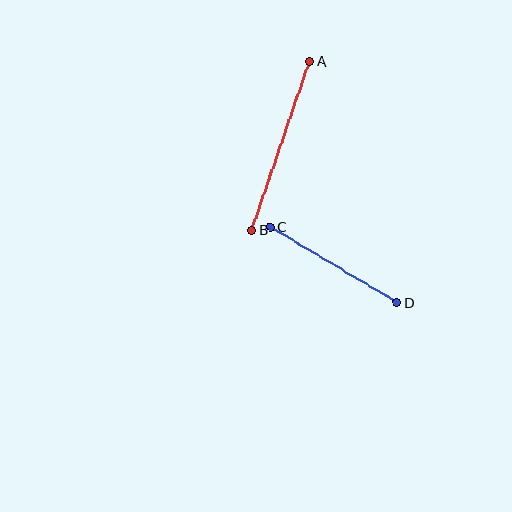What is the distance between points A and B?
The distance is approximately 179 pixels.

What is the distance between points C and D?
The distance is approximately 148 pixels.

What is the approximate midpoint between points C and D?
The midpoint is at approximately (334, 265) pixels.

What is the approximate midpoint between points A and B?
The midpoint is at approximately (281, 145) pixels.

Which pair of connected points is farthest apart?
Points A and B are farthest apart.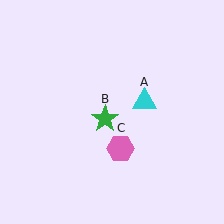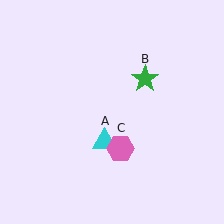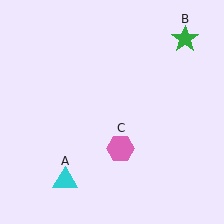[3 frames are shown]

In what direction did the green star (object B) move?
The green star (object B) moved up and to the right.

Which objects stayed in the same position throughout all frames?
Pink hexagon (object C) remained stationary.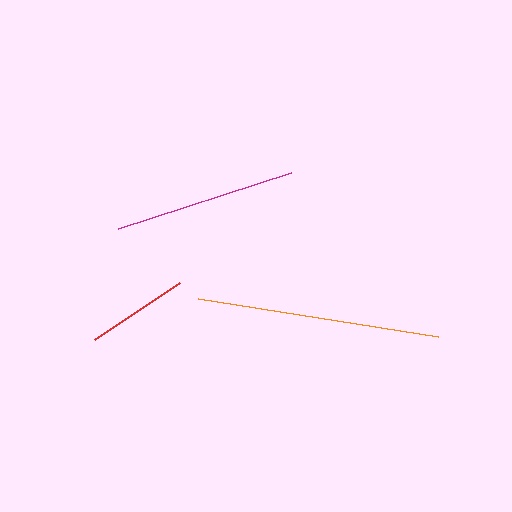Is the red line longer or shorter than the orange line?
The orange line is longer than the red line.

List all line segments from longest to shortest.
From longest to shortest: orange, magenta, red.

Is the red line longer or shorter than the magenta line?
The magenta line is longer than the red line.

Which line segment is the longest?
The orange line is the longest at approximately 243 pixels.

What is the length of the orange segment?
The orange segment is approximately 243 pixels long.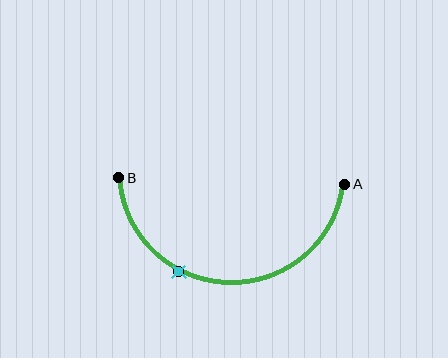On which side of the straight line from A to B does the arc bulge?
The arc bulges below the straight line connecting A and B.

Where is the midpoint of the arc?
The arc midpoint is the point on the curve farthest from the straight line joining A and B. It sits below that line.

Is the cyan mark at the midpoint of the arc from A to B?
No. The cyan mark lies on the arc but is closer to endpoint B. The arc midpoint would be at the point on the curve equidistant along the arc from both A and B.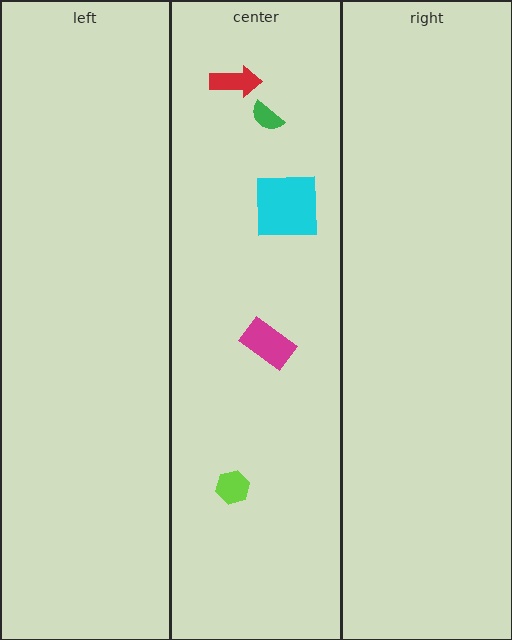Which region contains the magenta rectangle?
The center region.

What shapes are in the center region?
The cyan square, the green semicircle, the magenta rectangle, the lime hexagon, the red arrow.